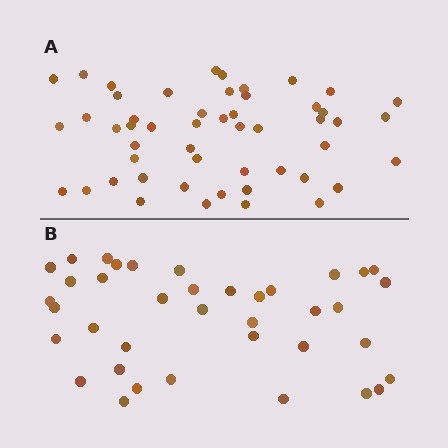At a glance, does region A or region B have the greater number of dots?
Region A (the top region) has more dots.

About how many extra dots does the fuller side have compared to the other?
Region A has approximately 15 more dots than region B.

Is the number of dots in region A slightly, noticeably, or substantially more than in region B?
Region A has noticeably more, but not dramatically so. The ratio is roughly 1.3 to 1.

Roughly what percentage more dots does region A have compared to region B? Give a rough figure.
About 35% more.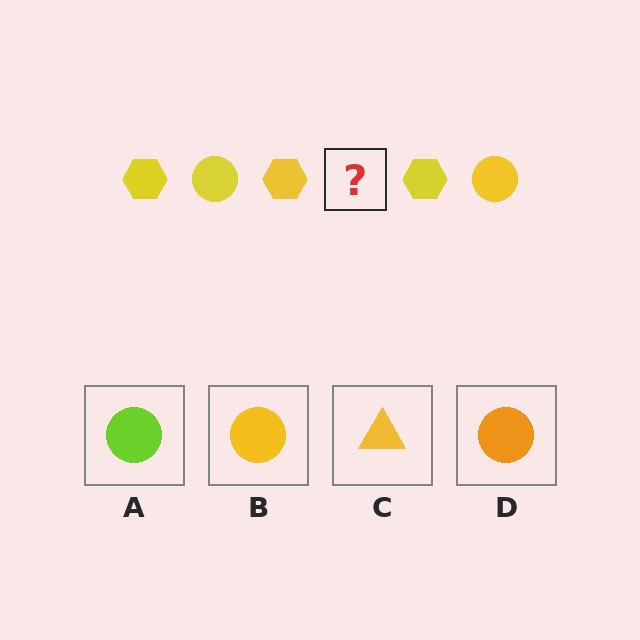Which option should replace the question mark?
Option B.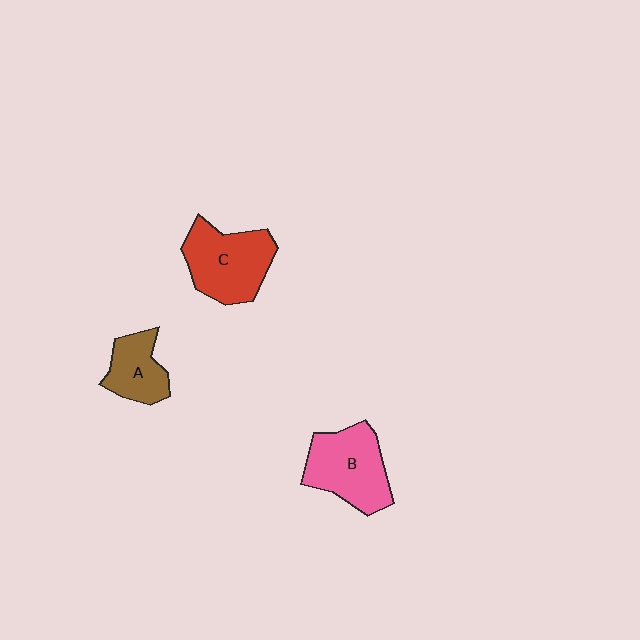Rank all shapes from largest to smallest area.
From largest to smallest: C (red), B (pink), A (brown).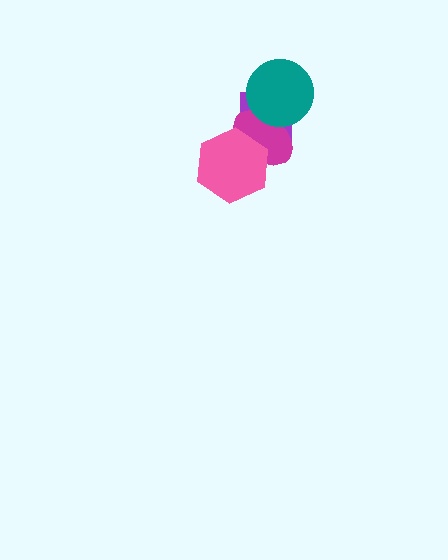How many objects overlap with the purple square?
2 objects overlap with the purple square.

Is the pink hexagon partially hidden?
No, no other shape covers it.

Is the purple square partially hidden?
Yes, it is partially covered by another shape.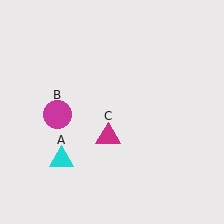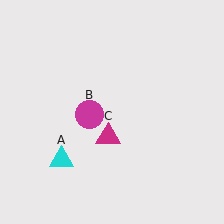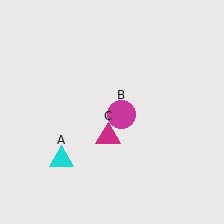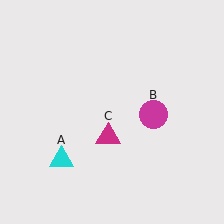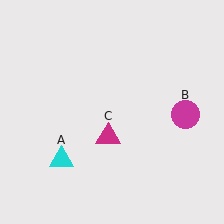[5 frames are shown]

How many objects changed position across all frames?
1 object changed position: magenta circle (object B).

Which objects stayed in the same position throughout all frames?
Cyan triangle (object A) and magenta triangle (object C) remained stationary.